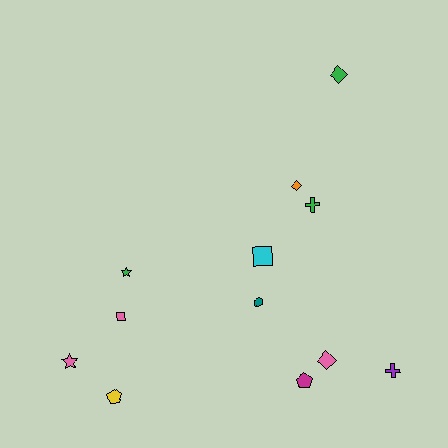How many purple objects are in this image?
There is 1 purple object.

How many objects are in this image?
There are 12 objects.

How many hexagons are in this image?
There is 1 hexagon.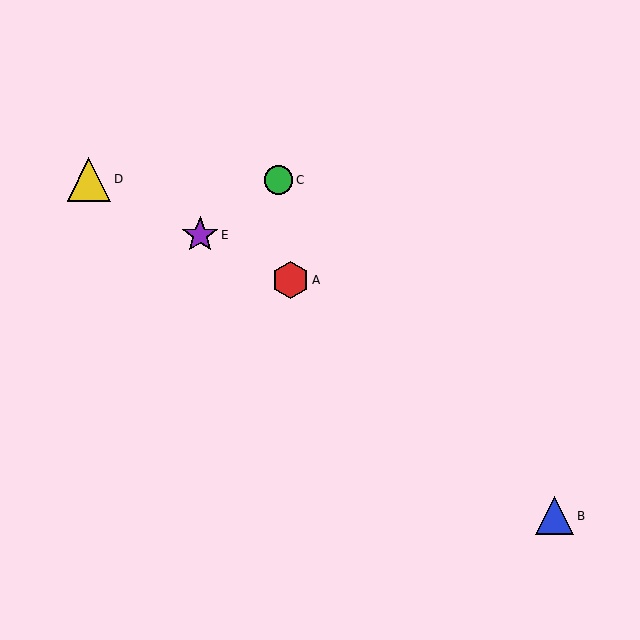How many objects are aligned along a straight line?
3 objects (A, D, E) are aligned along a straight line.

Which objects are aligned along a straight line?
Objects A, D, E are aligned along a straight line.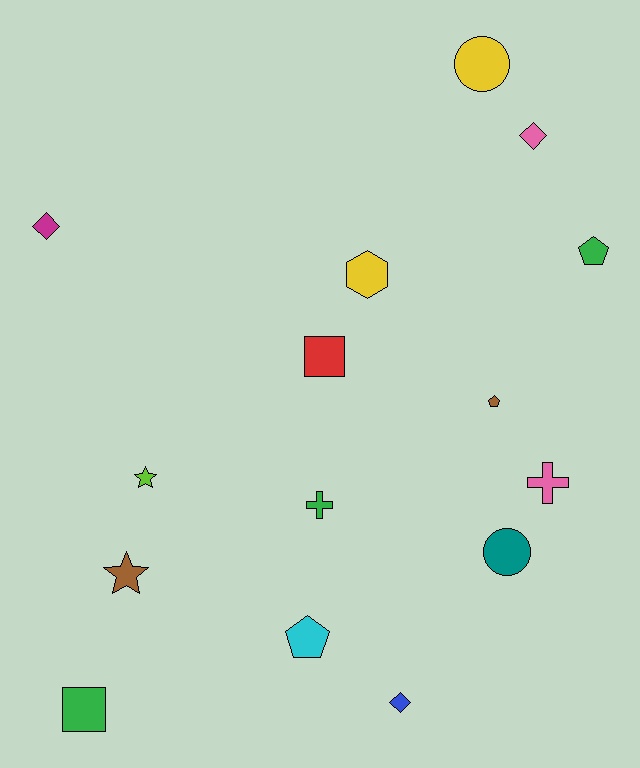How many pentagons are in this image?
There are 3 pentagons.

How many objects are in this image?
There are 15 objects.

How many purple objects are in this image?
There are no purple objects.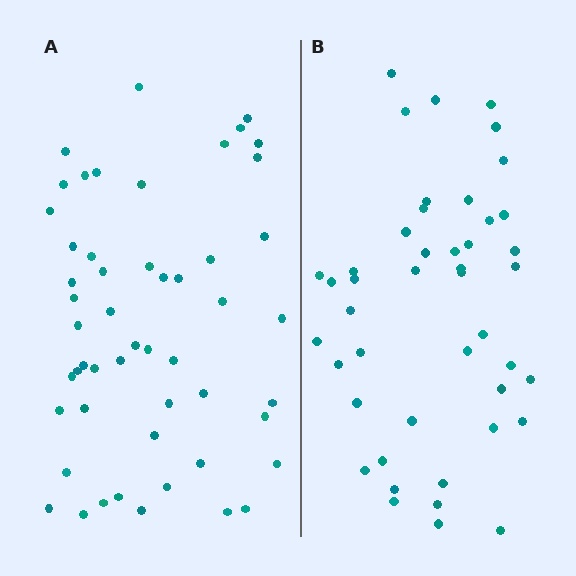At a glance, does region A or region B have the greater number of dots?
Region A (the left region) has more dots.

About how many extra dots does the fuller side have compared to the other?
Region A has roughly 8 or so more dots than region B.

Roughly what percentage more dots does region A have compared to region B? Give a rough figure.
About 15% more.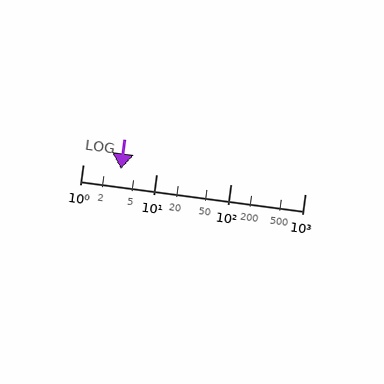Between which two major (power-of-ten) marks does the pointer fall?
The pointer is between 1 and 10.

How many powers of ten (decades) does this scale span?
The scale spans 3 decades, from 1 to 1000.